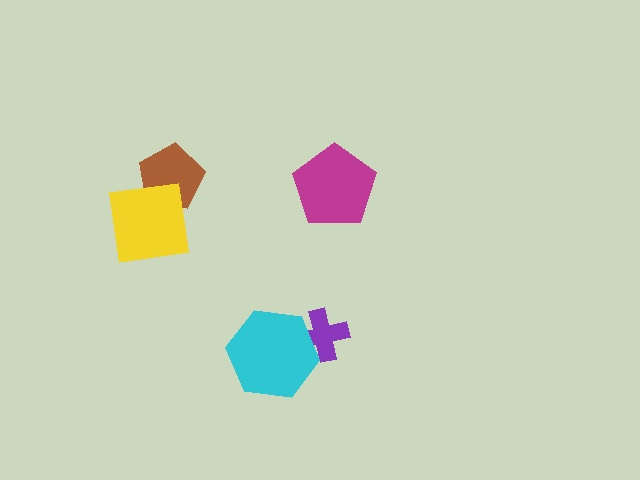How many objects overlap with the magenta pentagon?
0 objects overlap with the magenta pentagon.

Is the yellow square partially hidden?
No, no other shape covers it.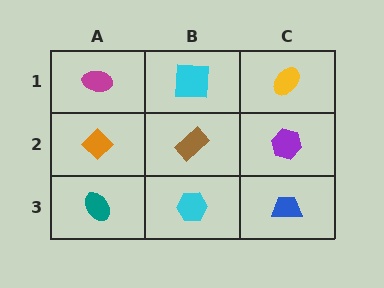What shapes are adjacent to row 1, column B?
A brown rectangle (row 2, column B), a magenta ellipse (row 1, column A), a yellow ellipse (row 1, column C).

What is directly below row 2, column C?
A blue trapezoid.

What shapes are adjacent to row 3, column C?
A purple hexagon (row 2, column C), a cyan hexagon (row 3, column B).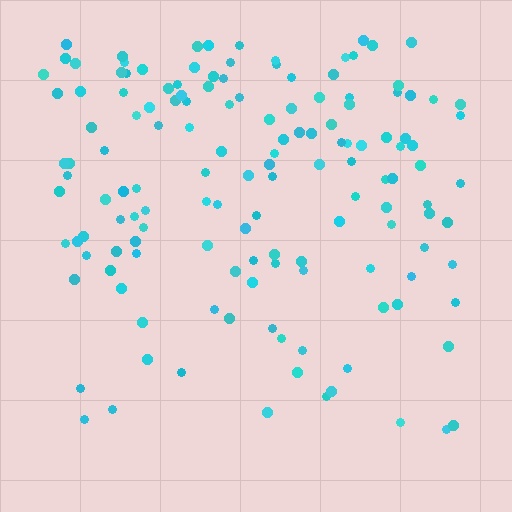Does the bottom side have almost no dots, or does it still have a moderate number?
Still a moderate number, just noticeably fewer than the top.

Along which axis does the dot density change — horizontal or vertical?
Vertical.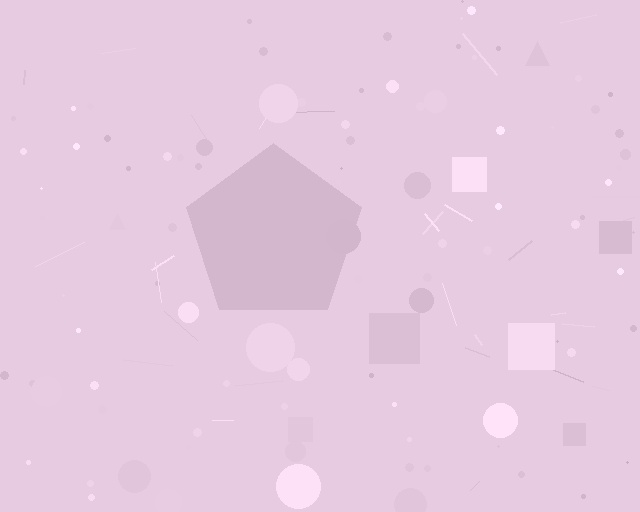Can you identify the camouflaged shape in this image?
The camouflaged shape is a pentagon.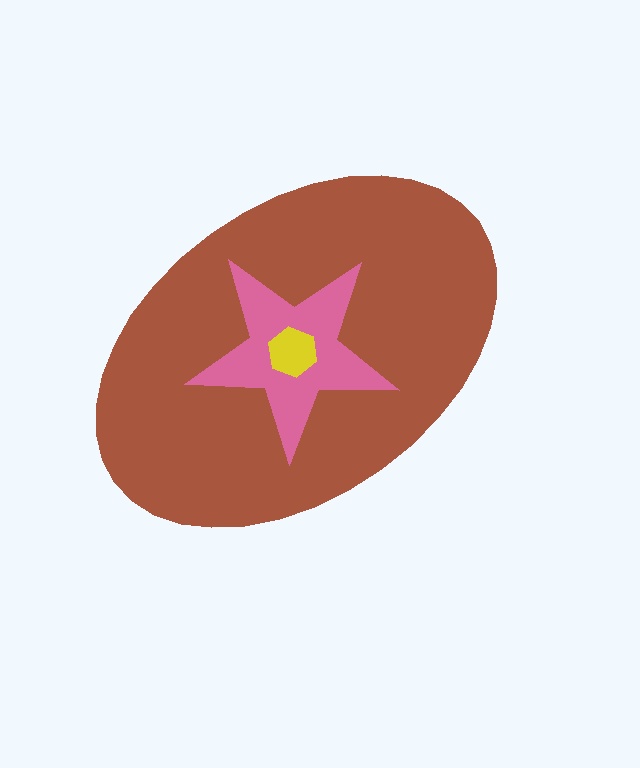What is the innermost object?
The yellow hexagon.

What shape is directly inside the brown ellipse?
The pink star.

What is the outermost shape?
The brown ellipse.